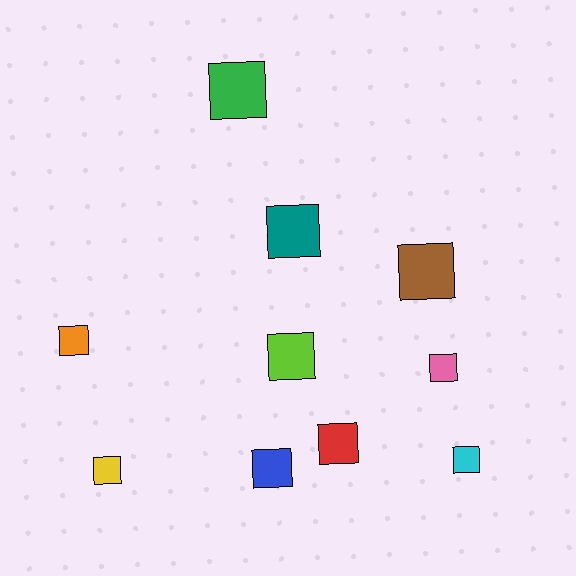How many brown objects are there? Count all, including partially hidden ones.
There is 1 brown object.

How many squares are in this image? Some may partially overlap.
There are 10 squares.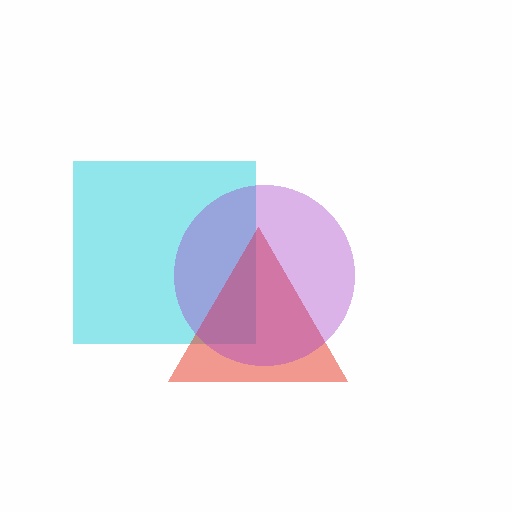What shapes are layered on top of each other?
The layered shapes are: a cyan square, a red triangle, a purple circle.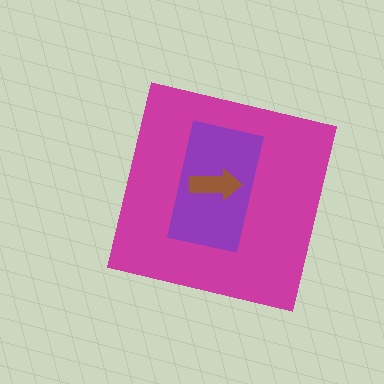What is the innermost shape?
The brown arrow.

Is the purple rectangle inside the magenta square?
Yes.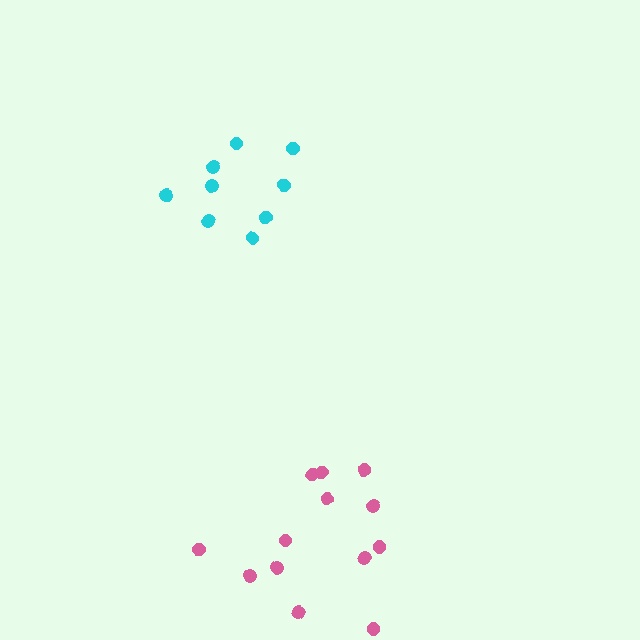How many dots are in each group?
Group 1: 9 dots, Group 2: 13 dots (22 total).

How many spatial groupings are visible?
There are 2 spatial groupings.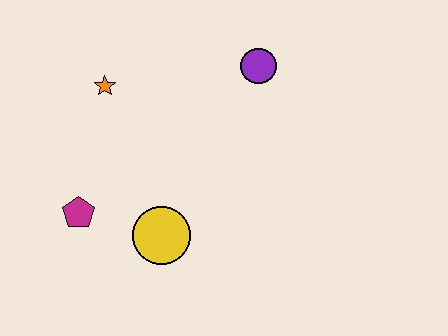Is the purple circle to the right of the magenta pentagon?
Yes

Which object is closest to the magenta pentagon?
The yellow circle is closest to the magenta pentagon.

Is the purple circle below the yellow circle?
No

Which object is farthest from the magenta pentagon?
The purple circle is farthest from the magenta pentagon.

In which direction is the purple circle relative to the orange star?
The purple circle is to the right of the orange star.